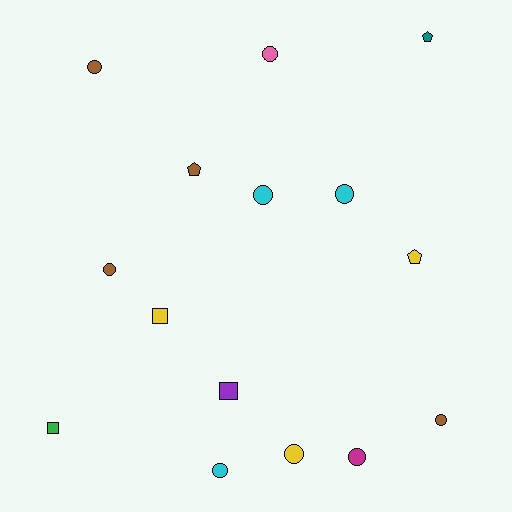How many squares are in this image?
There are 3 squares.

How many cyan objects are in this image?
There are 3 cyan objects.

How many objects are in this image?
There are 15 objects.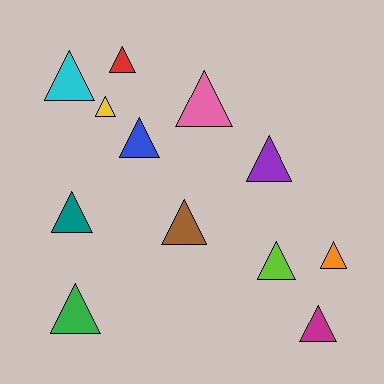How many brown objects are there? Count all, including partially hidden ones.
There is 1 brown object.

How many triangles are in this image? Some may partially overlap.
There are 12 triangles.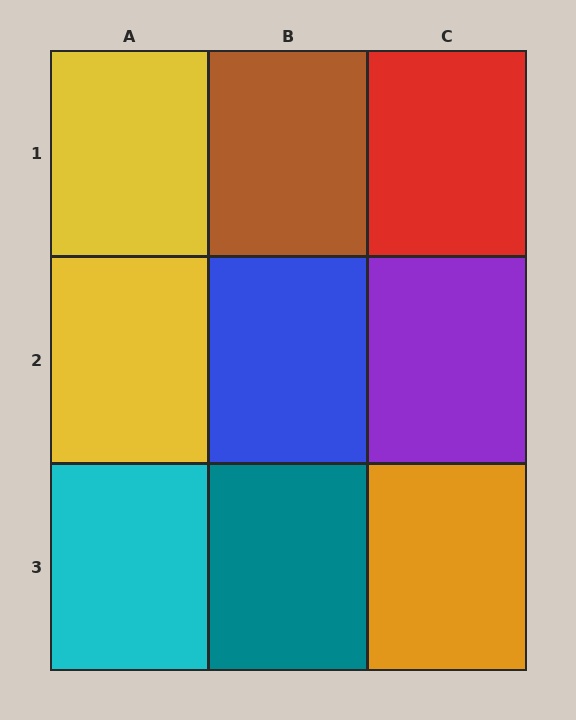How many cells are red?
1 cell is red.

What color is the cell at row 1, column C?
Red.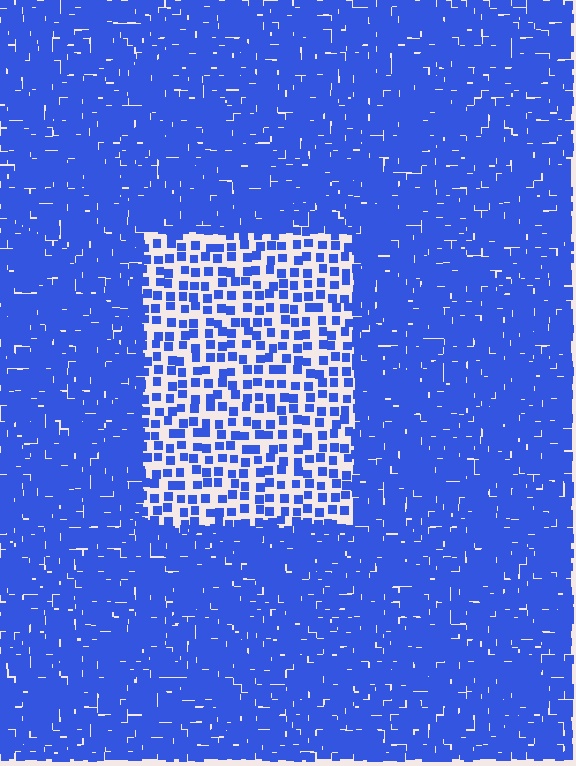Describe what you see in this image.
The image contains small blue elements arranged at two different densities. A rectangle-shaped region is visible where the elements are less densely packed than the surrounding area.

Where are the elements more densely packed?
The elements are more densely packed outside the rectangle boundary.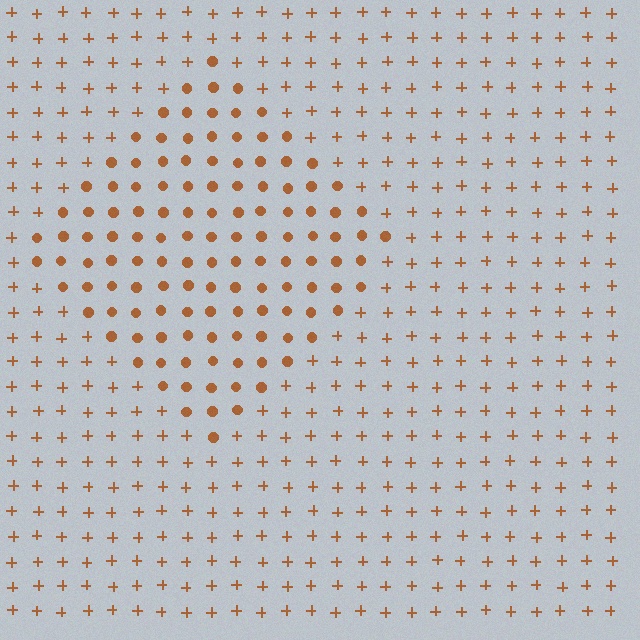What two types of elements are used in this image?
The image uses circles inside the diamond region and plus signs outside it.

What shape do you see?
I see a diamond.